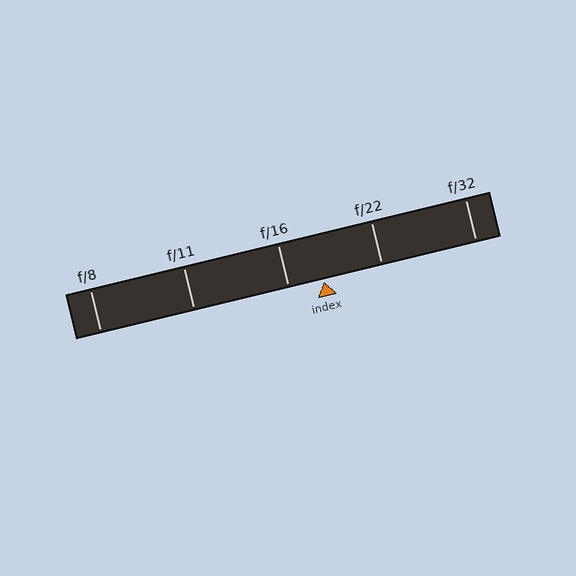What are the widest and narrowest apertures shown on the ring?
The widest aperture shown is f/8 and the narrowest is f/32.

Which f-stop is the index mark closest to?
The index mark is closest to f/16.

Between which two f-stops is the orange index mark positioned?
The index mark is between f/16 and f/22.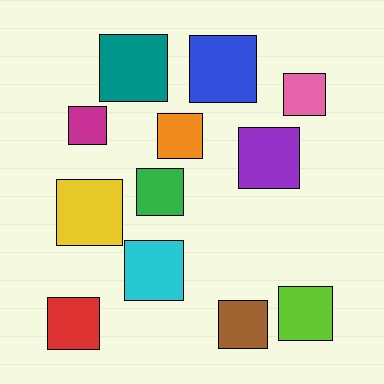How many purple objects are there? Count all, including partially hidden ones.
There is 1 purple object.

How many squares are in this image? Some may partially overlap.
There are 12 squares.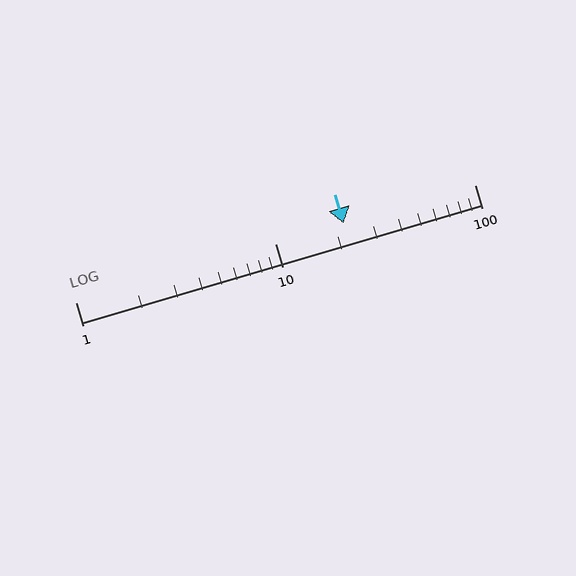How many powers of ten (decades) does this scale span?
The scale spans 2 decades, from 1 to 100.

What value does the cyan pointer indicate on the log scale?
The pointer indicates approximately 22.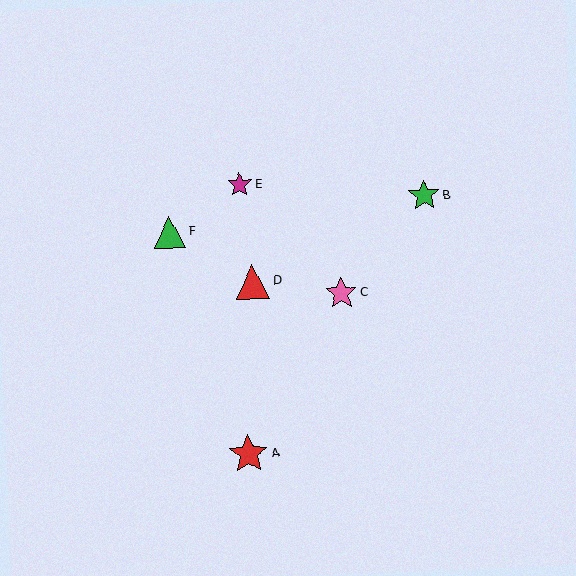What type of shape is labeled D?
Shape D is a red triangle.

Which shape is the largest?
The red star (labeled A) is the largest.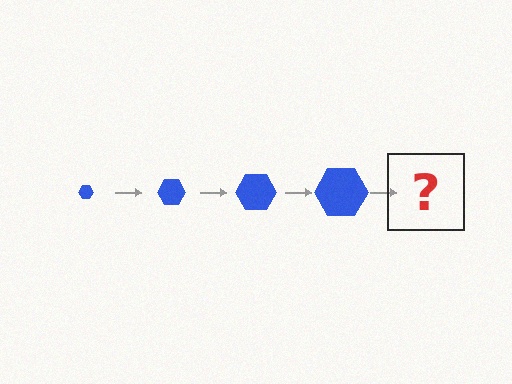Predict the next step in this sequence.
The next step is a blue hexagon, larger than the previous one.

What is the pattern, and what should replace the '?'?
The pattern is that the hexagon gets progressively larger each step. The '?' should be a blue hexagon, larger than the previous one.